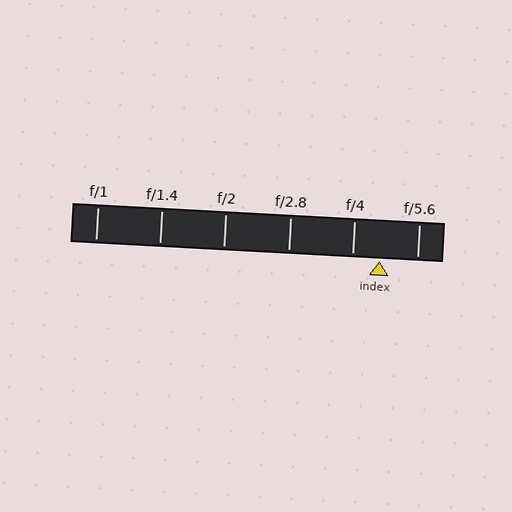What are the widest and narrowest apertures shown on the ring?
The widest aperture shown is f/1 and the narrowest is f/5.6.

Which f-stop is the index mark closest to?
The index mark is closest to f/4.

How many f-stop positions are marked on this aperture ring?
There are 6 f-stop positions marked.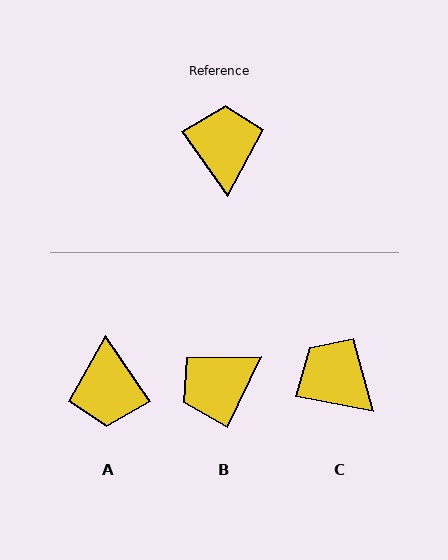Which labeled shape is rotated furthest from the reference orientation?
A, about 179 degrees away.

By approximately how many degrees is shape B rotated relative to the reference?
Approximately 119 degrees counter-clockwise.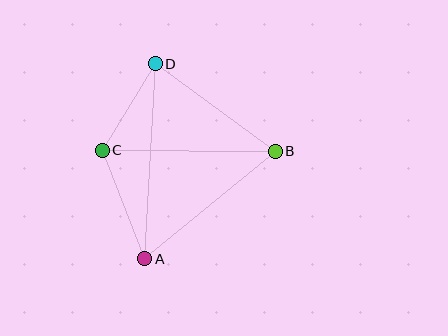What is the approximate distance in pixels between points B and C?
The distance between B and C is approximately 173 pixels.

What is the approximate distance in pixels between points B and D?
The distance between B and D is approximately 149 pixels.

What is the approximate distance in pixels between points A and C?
The distance between A and C is approximately 117 pixels.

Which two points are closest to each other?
Points C and D are closest to each other.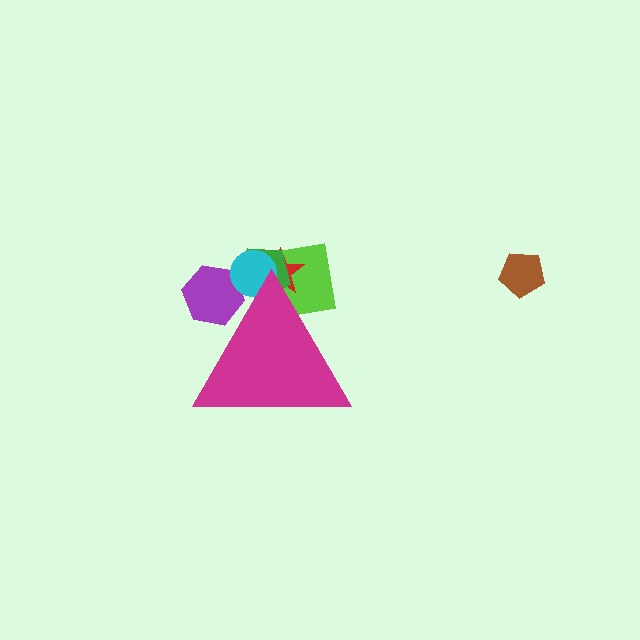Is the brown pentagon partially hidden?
No, the brown pentagon is fully visible.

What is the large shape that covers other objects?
A magenta triangle.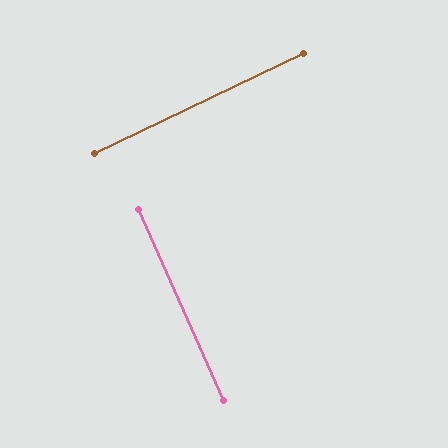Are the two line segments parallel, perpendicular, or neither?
Perpendicular — they meet at approximately 89°.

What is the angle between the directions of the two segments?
Approximately 89 degrees.